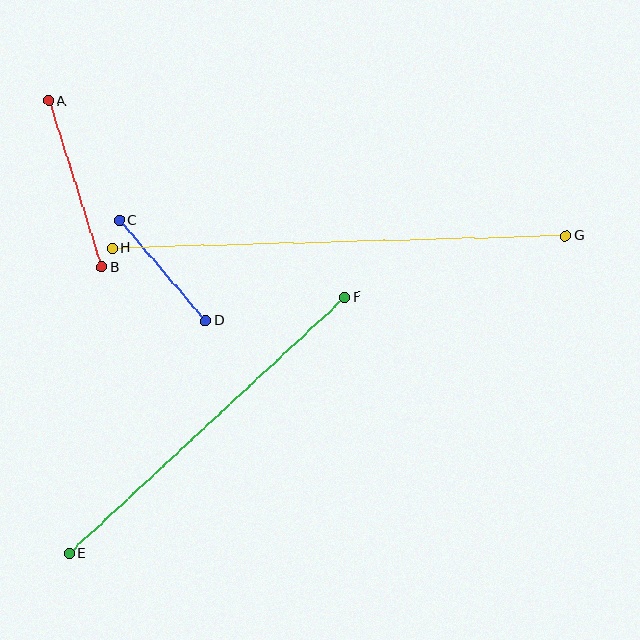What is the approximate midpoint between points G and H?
The midpoint is at approximately (339, 242) pixels.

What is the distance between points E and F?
The distance is approximately 377 pixels.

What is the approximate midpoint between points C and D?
The midpoint is at approximately (162, 271) pixels.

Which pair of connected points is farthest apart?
Points G and H are farthest apart.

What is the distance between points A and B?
The distance is approximately 174 pixels.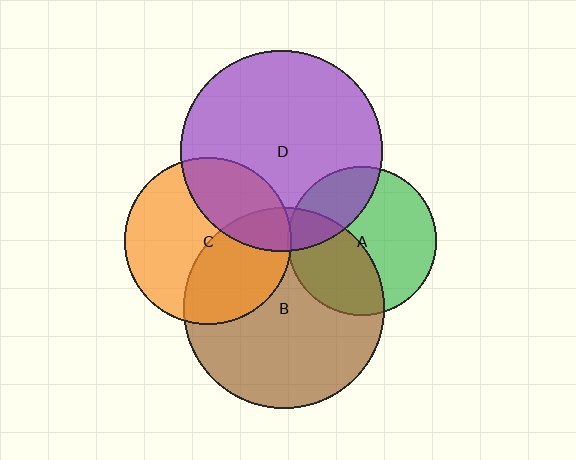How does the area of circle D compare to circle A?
Approximately 1.8 times.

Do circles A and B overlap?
Yes.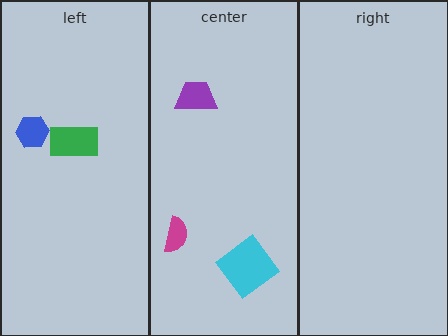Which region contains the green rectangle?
The left region.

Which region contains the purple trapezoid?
The center region.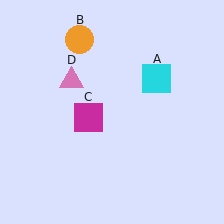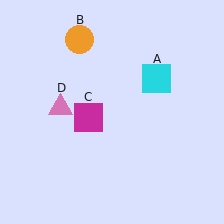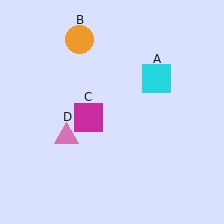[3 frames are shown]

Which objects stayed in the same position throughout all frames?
Cyan square (object A) and orange circle (object B) and magenta square (object C) remained stationary.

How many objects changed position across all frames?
1 object changed position: pink triangle (object D).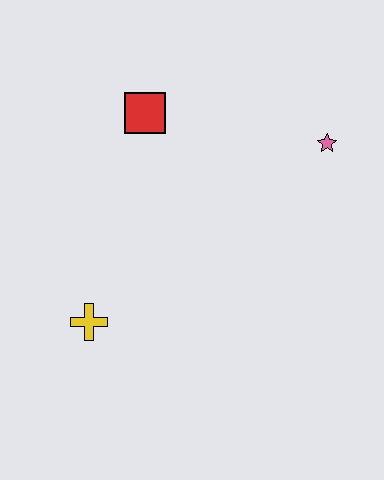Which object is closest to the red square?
The pink star is closest to the red square.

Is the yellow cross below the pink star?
Yes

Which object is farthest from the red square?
The yellow cross is farthest from the red square.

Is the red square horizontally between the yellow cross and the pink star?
Yes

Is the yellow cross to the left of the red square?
Yes